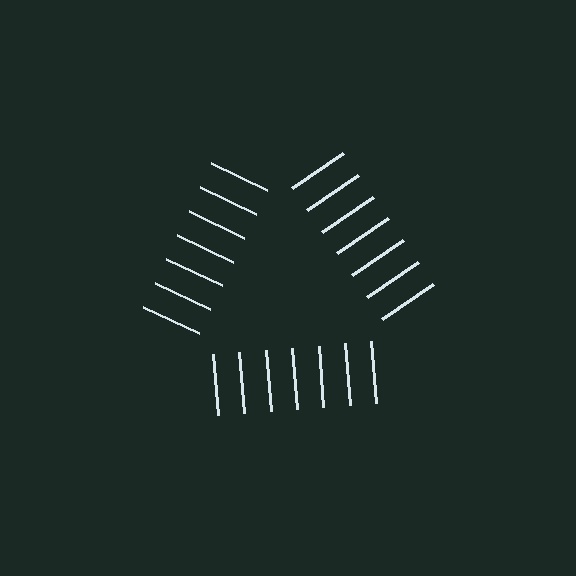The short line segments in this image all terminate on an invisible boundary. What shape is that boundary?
An illusory triangle — the line segments terminate on its edges but no continuous stroke is drawn.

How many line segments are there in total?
21 — 7 along each of the 3 edges.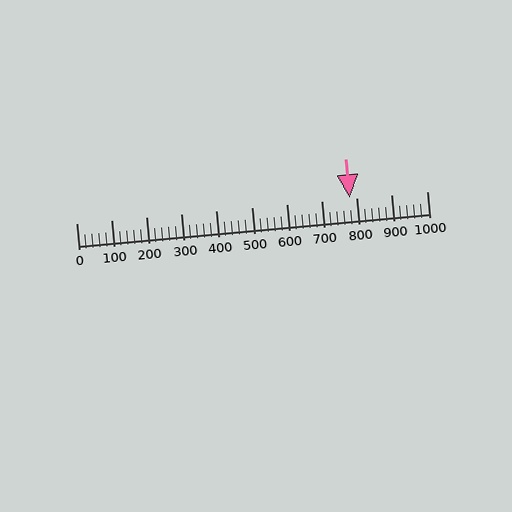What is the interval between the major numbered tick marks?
The major tick marks are spaced 100 units apart.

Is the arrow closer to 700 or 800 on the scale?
The arrow is closer to 800.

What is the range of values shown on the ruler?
The ruler shows values from 0 to 1000.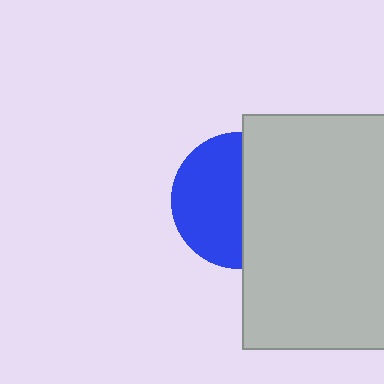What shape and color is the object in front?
The object in front is a light gray rectangle.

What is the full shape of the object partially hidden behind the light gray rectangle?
The partially hidden object is a blue circle.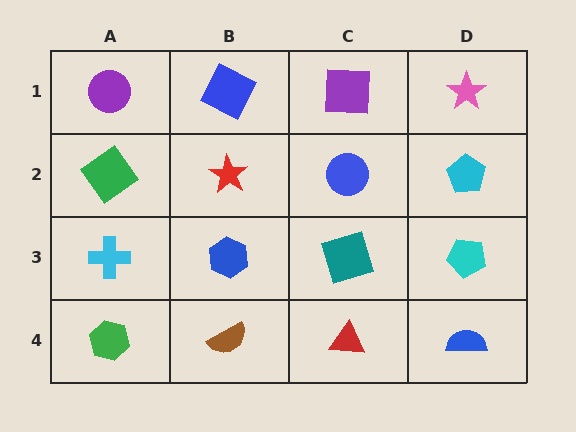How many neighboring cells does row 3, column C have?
4.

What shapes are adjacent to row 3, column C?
A blue circle (row 2, column C), a red triangle (row 4, column C), a blue hexagon (row 3, column B), a cyan pentagon (row 3, column D).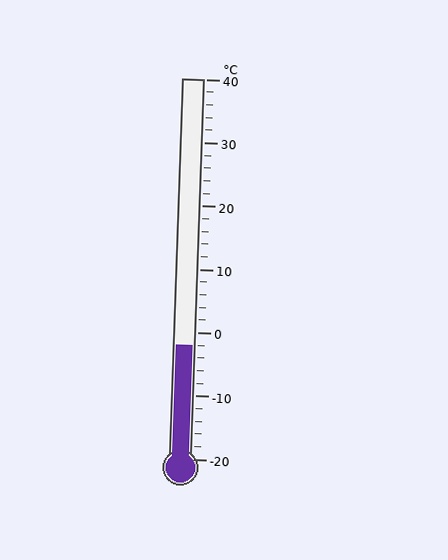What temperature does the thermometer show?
The thermometer shows approximately -2°C.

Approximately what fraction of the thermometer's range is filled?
The thermometer is filled to approximately 30% of its range.